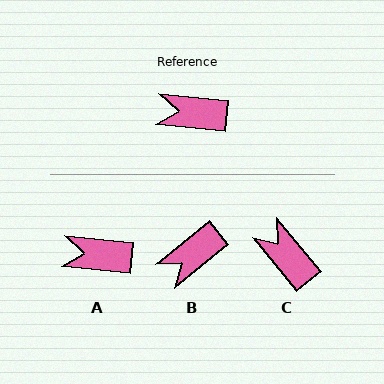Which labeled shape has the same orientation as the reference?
A.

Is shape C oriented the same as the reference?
No, it is off by about 45 degrees.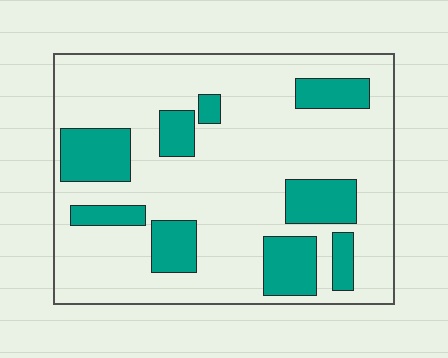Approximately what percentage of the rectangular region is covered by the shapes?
Approximately 25%.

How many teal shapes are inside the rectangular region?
9.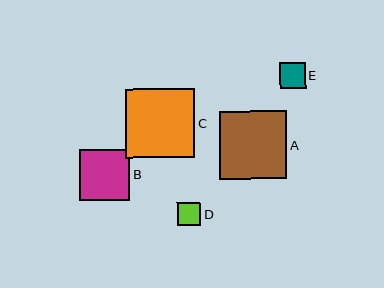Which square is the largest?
Square C is the largest with a size of approximately 69 pixels.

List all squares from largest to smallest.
From largest to smallest: C, A, B, E, D.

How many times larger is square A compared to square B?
Square A is approximately 1.3 times the size of square B.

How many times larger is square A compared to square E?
Square A is approximately 2.6 times the size of square E.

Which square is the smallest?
Square D is the smallest with a size of approximately 23 pixels.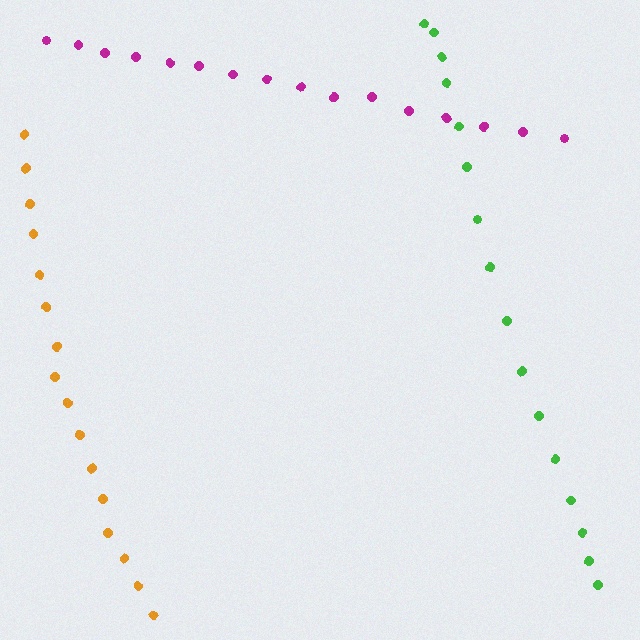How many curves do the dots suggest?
There are 3 distinct paths.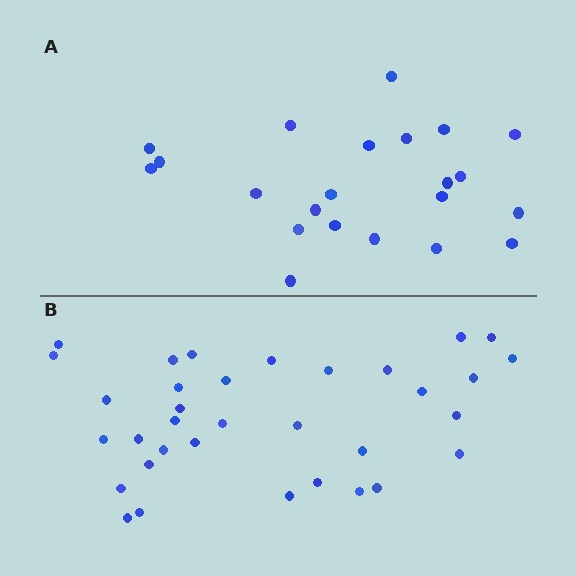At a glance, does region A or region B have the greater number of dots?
Region B (the bottom region) has more dots.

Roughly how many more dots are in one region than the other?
Region B has roughly 12 or so more dots than region A.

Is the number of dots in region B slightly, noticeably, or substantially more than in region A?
Region B has substantially more. The ratio is roughly 1.5 to 1.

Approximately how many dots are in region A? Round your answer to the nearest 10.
About 20 dots. (The exact count is 22, which rounds to 20.)